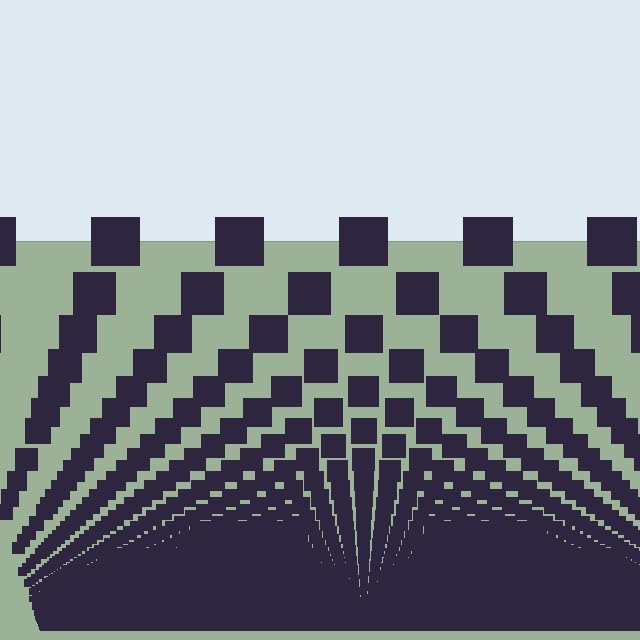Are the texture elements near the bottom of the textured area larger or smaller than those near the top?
Smaller. The gradient is inverted — elements near the bottom are smaller and denser.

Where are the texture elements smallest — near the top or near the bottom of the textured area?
Near the bottom.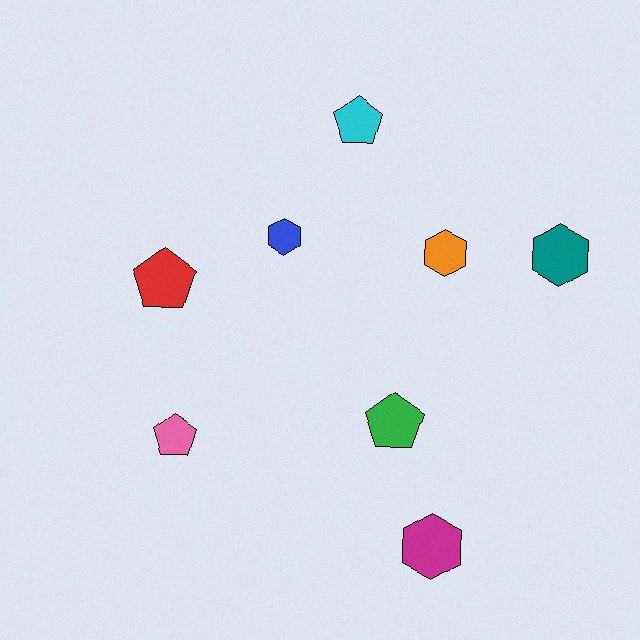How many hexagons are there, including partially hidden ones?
There are 4 hexagons.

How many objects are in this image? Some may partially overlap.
There are 8 objects.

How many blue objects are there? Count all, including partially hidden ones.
There is 1 blue object.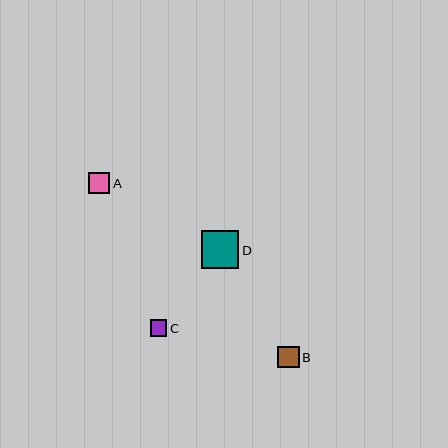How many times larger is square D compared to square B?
Square D is approximately 1.7 times the size of square B.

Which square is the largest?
Square D is the largest with a size of approximately 37 pixels.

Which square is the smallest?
Square C is the smallest with a size of approximately 17 pixels.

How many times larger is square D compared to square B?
Square D is approximately 1.7 times the size of square B.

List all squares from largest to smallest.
From largest to smallest: D, B, A, C.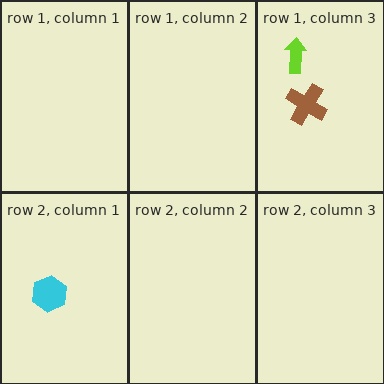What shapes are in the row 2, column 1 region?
The cyan hexagon.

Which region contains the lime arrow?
The row 1, column 3 region.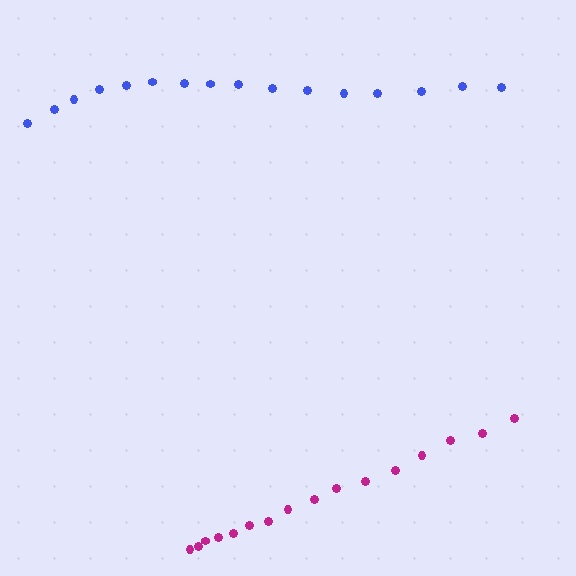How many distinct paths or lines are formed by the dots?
There are 2 distinct paths.